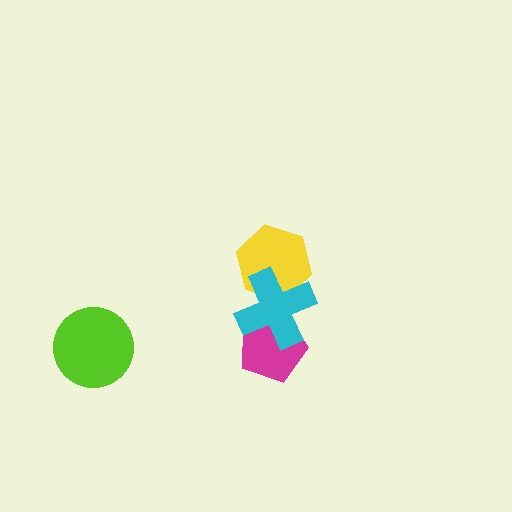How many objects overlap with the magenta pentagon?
1 object overlaps with the magenta pentagon.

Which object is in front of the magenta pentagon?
The cyan cross is in front of the magenta pentagon.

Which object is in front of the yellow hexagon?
The cyan cross is in front of the yellow hexagon.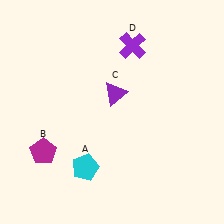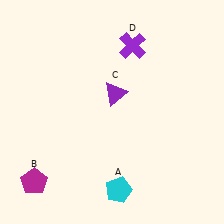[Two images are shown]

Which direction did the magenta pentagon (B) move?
The magenta pentagon (B) moved down.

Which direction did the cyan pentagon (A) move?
The cyan pentagon (A) moved right.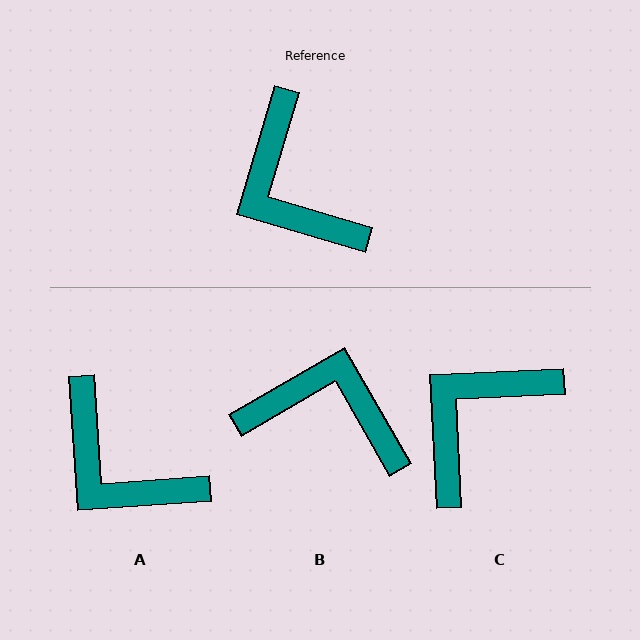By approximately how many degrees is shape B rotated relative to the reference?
Approximately 134 degrees clockwise.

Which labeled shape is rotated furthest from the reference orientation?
B, about 134 degrees away.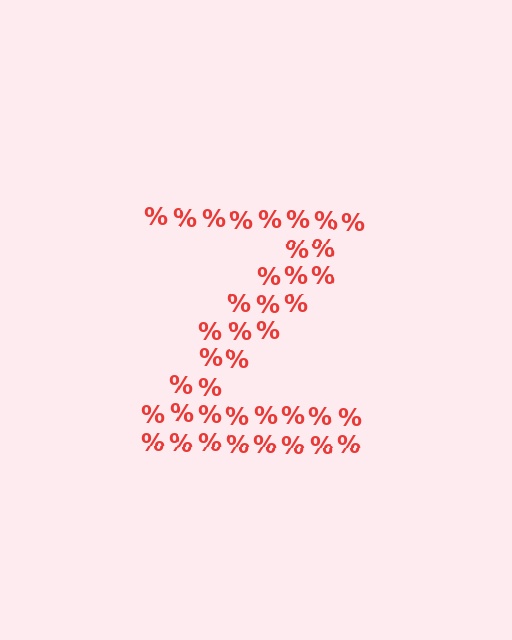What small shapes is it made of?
It is made of small percent signs.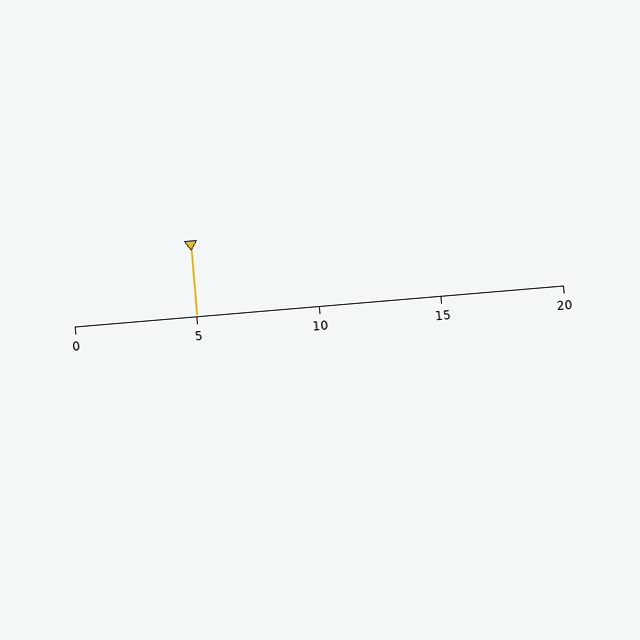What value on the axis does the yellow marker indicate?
The marker indicates approximately 5.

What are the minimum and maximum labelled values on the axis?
The axis runs from 0 to 20.